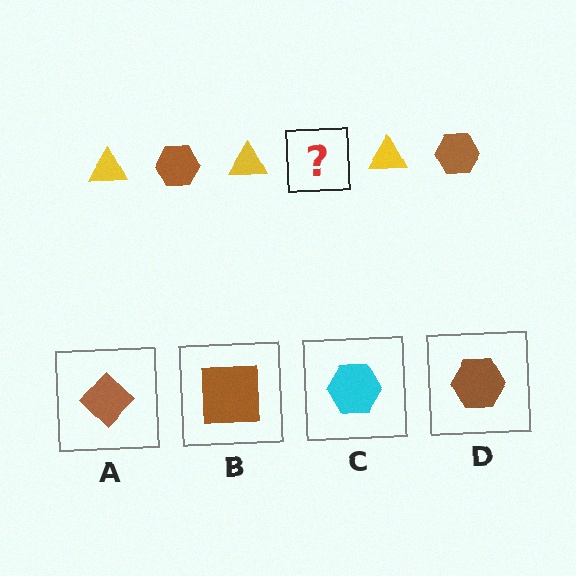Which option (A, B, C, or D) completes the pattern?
D.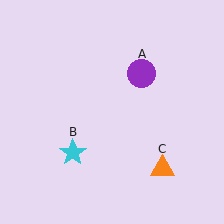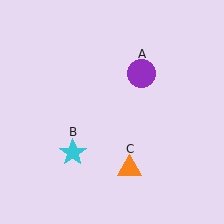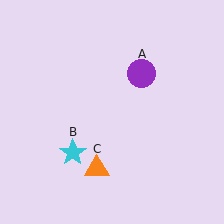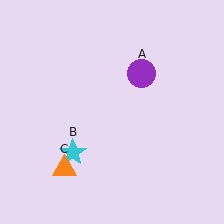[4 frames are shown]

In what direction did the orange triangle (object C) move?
The orange triangle (object C) moved left.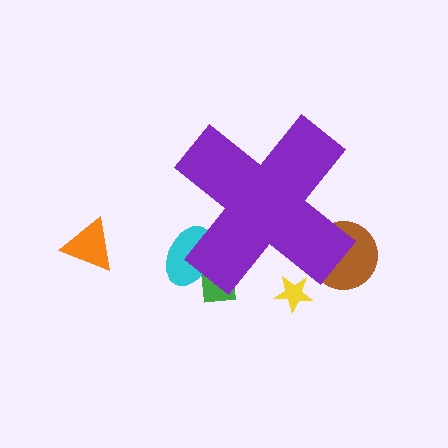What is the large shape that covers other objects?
A purple cross.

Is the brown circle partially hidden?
Yes, the brown circle is partially hidden behind the purple cross.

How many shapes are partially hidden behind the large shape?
4 shapes are partially hidden.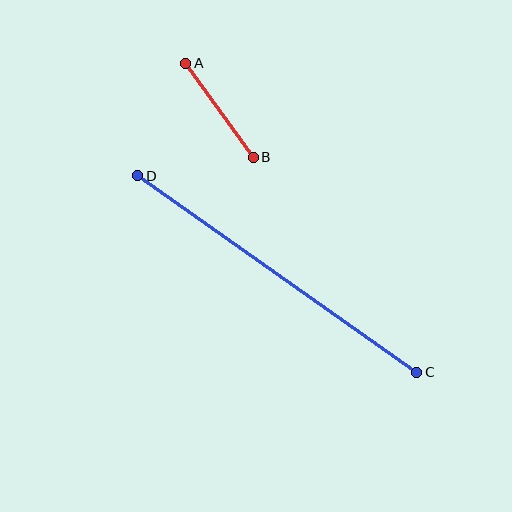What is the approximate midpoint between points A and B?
The midpoint is at approximately (219, 110) pixels.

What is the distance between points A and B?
The distance is approximately 115 pixels.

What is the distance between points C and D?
The distance is approximately 341 pixels.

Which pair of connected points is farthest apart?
Points C and D are farthest apart.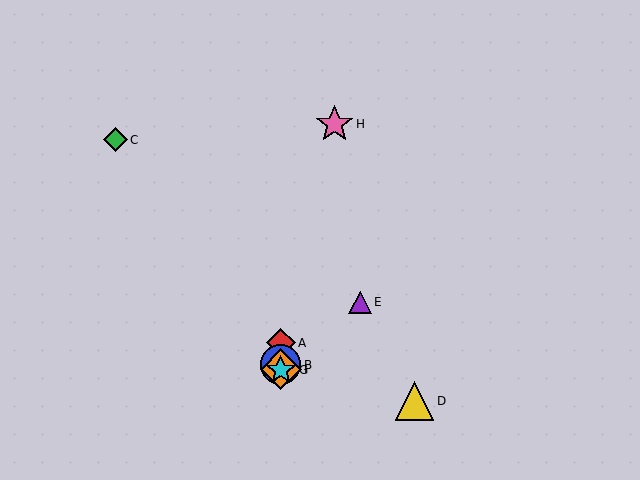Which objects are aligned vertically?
Objects A, B, F, G are aligned vertically.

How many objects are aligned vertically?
4 objects (A, B, F, G) are aligned vertically.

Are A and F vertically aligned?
Yes, both are at x≈281.